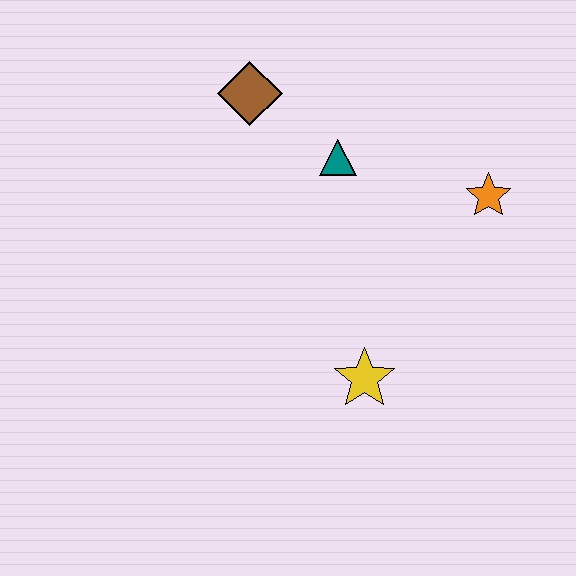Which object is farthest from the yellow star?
The brown diamond is farthest from the yellow star.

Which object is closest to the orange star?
The teal triangle is closest to the orange star.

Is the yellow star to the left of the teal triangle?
No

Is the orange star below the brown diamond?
Yes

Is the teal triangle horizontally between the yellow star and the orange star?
No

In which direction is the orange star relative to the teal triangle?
The orange star is to the right of the teal triangle.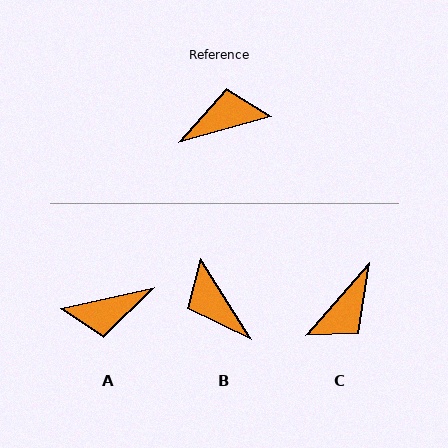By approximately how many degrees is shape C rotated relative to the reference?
Approximately 147 degrees clockwise.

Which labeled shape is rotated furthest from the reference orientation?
A, about 177 degrees away.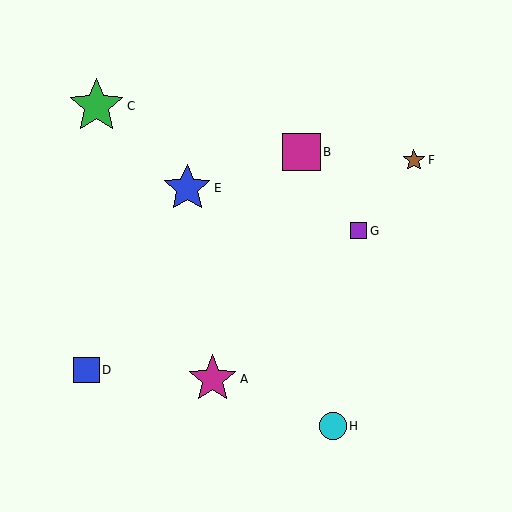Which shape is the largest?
The green star (labeled C) is the largest.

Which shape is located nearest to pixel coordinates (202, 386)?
The magenta star (labeled A) at (212, 379) is nearest to that location.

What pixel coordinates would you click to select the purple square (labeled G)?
Click at (359, 231) to select the purple square G.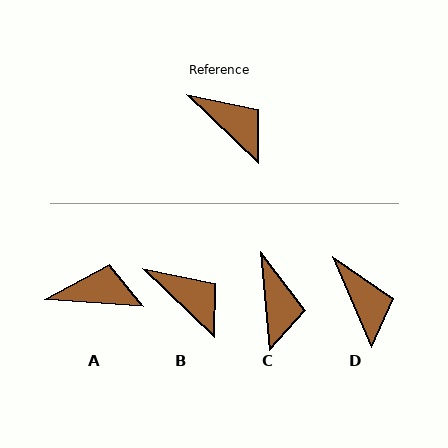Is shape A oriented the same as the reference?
No, it is off by about 40 degrees.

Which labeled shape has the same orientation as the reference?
B.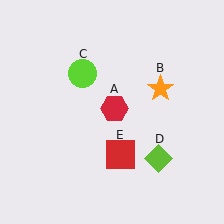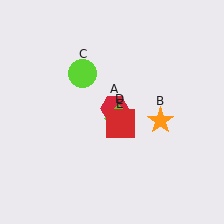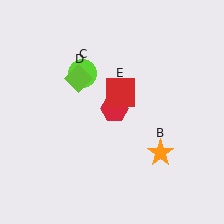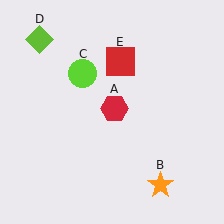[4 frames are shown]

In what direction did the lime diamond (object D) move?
The lime diamond (object D) moved up and to the left.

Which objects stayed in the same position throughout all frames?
Red hexagon (object A) and lime circle (object C) remained stationary.